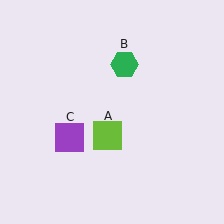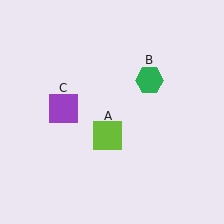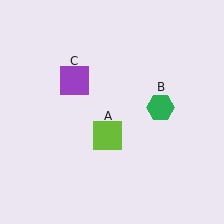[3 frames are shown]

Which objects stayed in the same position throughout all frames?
Lime square (object A) remained stationary.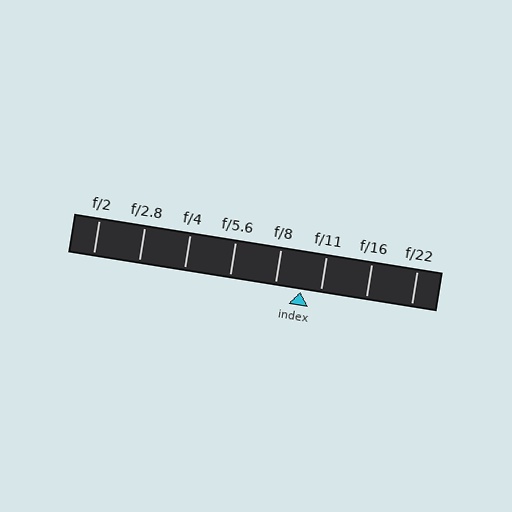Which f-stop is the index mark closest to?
The index mark is closest to f/11.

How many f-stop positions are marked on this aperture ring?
There are 8 f-stop positions marked.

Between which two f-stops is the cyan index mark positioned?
The index mark is between f/8 and f/11.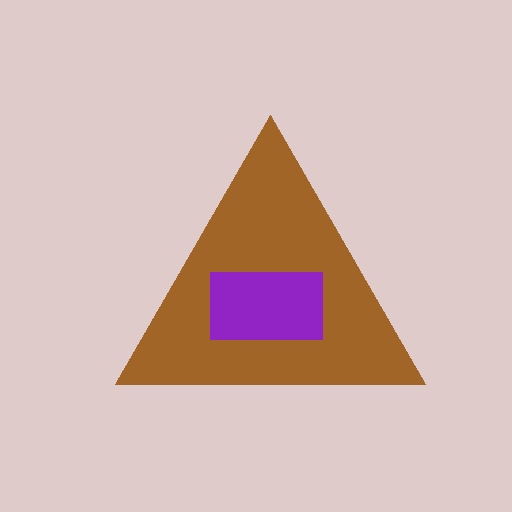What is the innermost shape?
The purple rectangle.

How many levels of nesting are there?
2.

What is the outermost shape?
The brown triangle.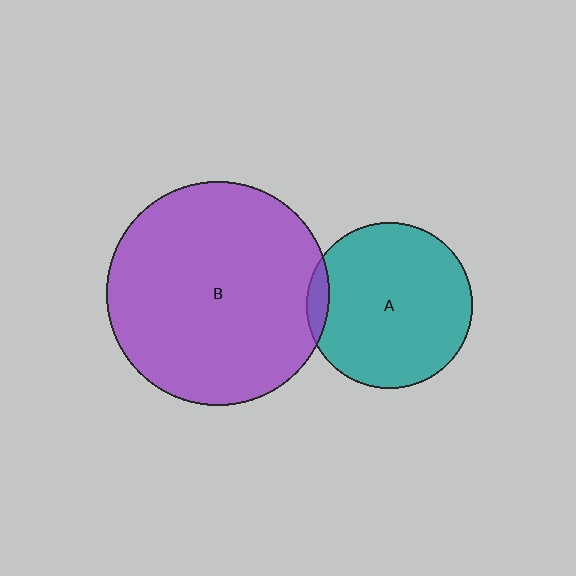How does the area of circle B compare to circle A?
Approximately 1.8 times.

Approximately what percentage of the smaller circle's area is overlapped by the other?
Approximately 5%.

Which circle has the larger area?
Circle B (purple).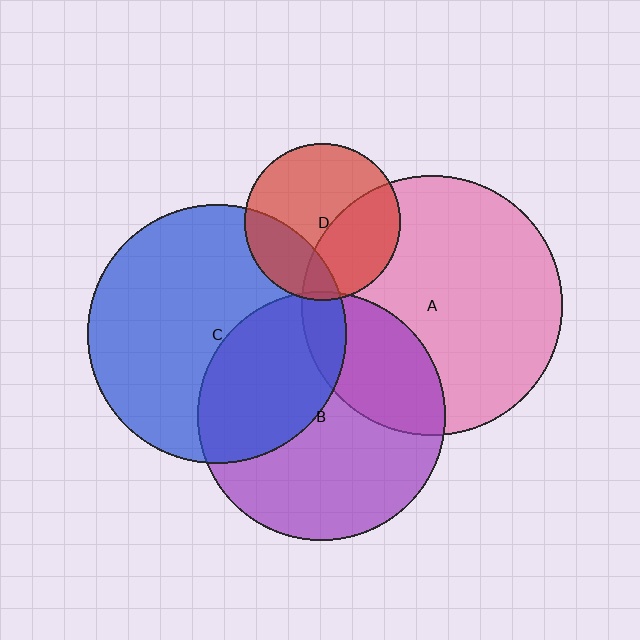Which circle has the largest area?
Circle A (pink).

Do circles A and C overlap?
Yes.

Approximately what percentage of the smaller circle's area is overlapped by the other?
Approximately 10%.